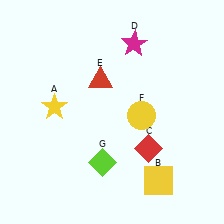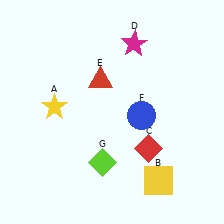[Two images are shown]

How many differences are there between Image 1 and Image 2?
There is 1 difference between the two images.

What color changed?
The circle (F) changed from yellow in Image 1 to blue in Image 2.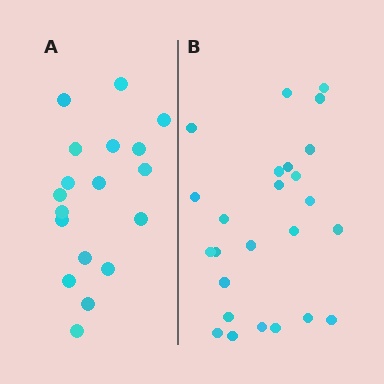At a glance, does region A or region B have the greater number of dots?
Region B (the right region) has more dots.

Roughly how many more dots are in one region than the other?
Region B has roughly 8 or so more dots than region A.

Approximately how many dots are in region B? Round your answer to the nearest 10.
About 20 dots. (The exact count is 25, which rounds to 20.)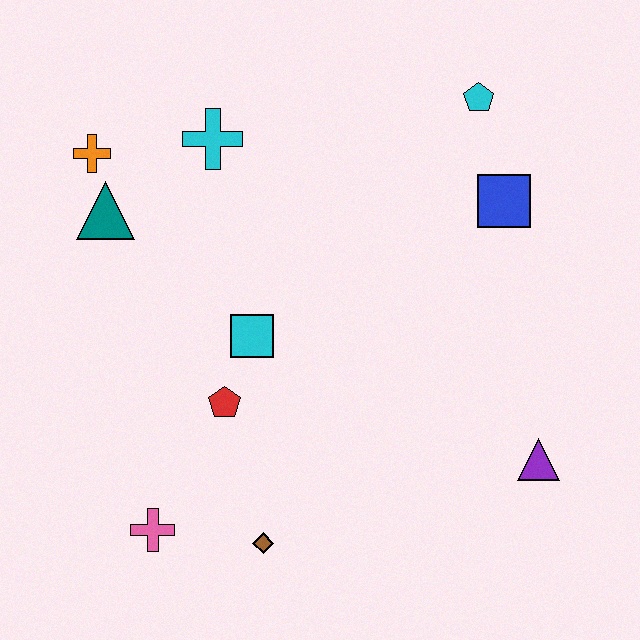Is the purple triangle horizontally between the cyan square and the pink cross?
No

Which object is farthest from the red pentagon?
The cyan pentagon is farthest from the red pentagon.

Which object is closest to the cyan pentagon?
The blue square is closest to the cyan pentagon.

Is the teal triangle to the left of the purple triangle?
Yes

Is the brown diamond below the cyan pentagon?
Yes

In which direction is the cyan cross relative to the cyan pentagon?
The cyan cross is to the left of the cyan pentagon.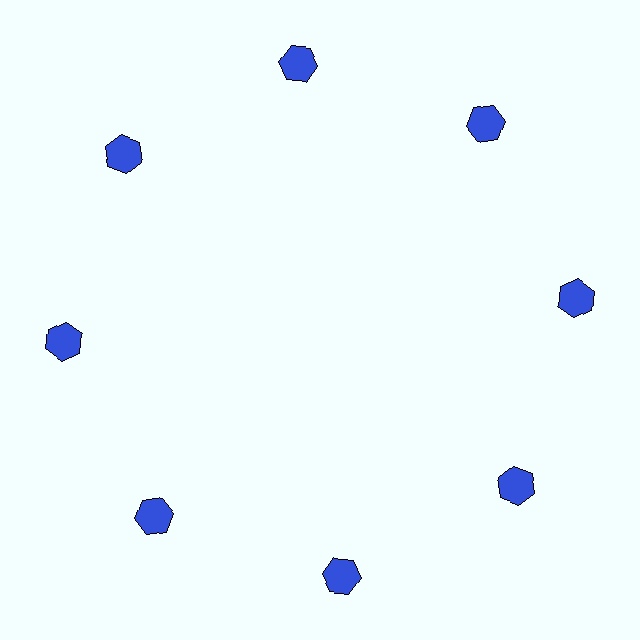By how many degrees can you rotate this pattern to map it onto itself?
The pattern maps onto itself every 45 degrees of rotation.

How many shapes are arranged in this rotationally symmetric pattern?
There are 8 shapes, arranged in 8 groups of 1.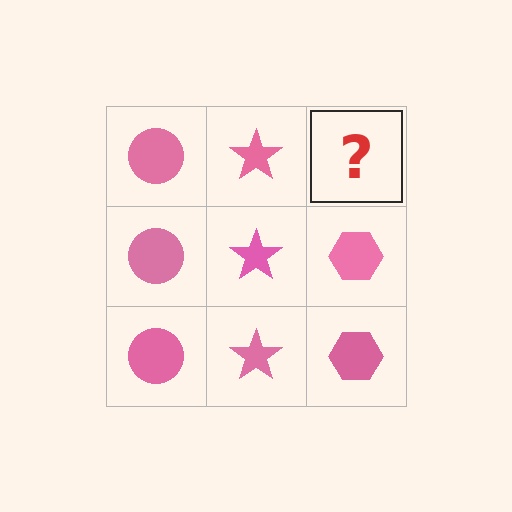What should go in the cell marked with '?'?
The missing cell should contain a pink hexagon.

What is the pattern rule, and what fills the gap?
The rule is that each column has a consistent shape. The gap should be filled with a pink hexagon.